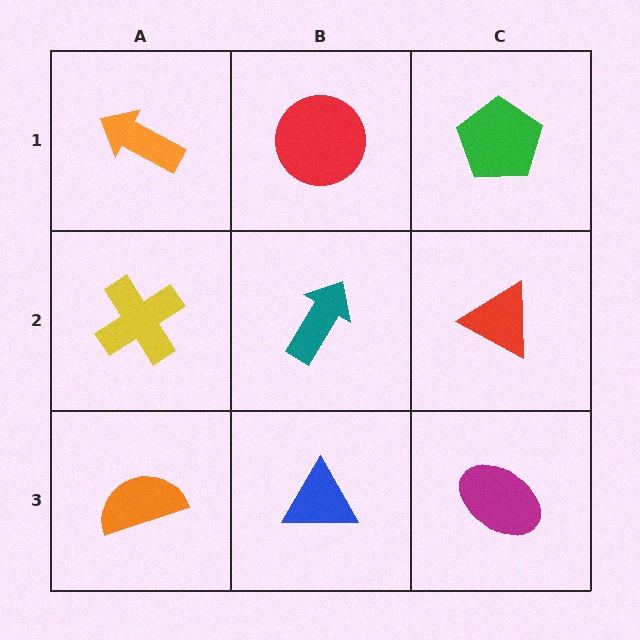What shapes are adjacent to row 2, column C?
A green pentagon (row 1, column C), a magenta ellipse (row 3, column C), a teal arrow (row 2, column B).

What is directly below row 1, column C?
A red triangle.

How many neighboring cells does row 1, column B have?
3.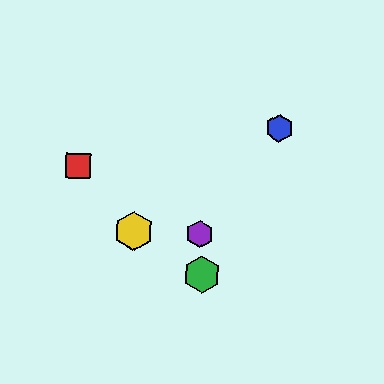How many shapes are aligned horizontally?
2 shapes (the yellow hexagon, the purple hexagon) are aligned horizontally.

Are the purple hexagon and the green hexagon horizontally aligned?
No, the purple hexagon is at y≈234 and the green hexagon is at y≈275.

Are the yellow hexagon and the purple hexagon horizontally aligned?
Yes, both are at y≈231.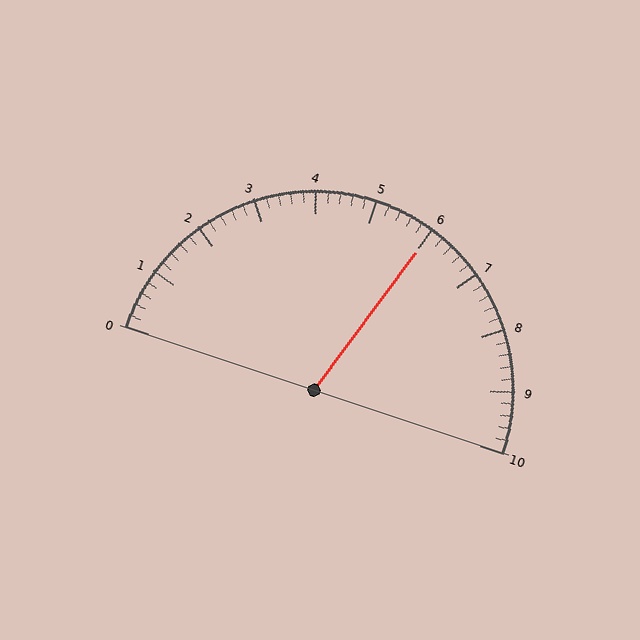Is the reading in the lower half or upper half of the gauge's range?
The reading is in the upper half of the range (0 to 10).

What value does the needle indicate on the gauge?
The needle indicates approximately 6.0.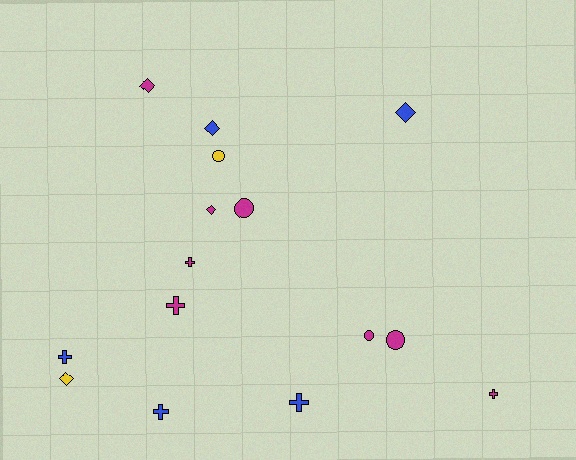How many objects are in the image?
There are 15 objects.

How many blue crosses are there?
There are 3 blue crosses.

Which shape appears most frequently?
Cross, with 6 objects.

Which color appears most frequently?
Magenta, with 8 objects.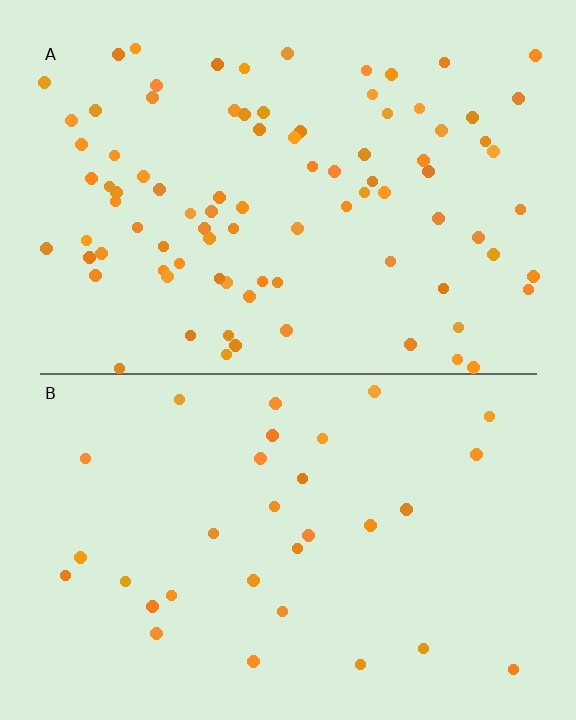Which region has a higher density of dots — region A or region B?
A (the top).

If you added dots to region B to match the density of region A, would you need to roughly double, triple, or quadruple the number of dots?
Approximately triple.